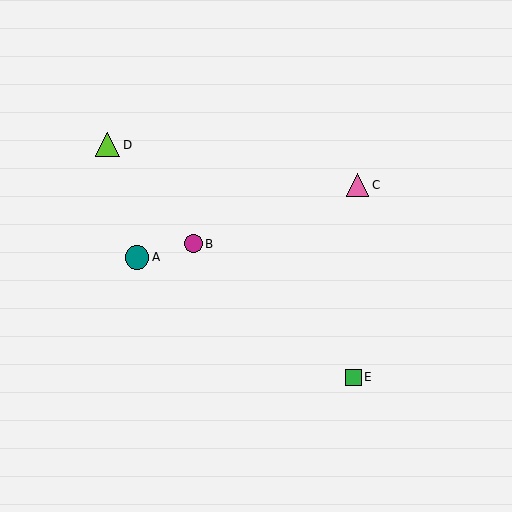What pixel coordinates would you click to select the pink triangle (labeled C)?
Click at (358, 185) to select the pink triangle C.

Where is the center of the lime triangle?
The center of the lime triangle is at (108, 145).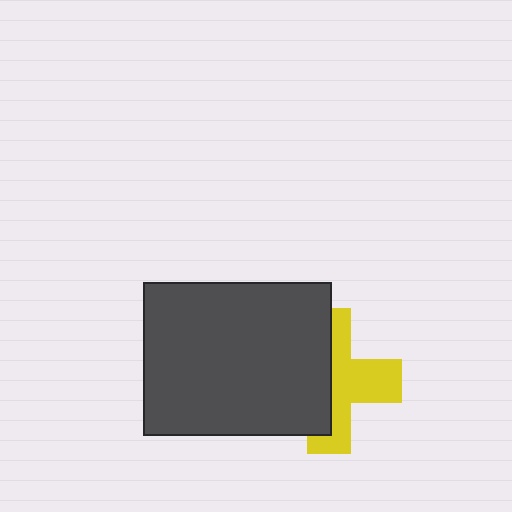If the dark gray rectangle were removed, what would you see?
You would see the complete yellow cross.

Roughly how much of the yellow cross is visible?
About half of it is visible (roughly 51%).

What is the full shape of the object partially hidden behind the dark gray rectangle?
The partially hidden object is a yellow cross.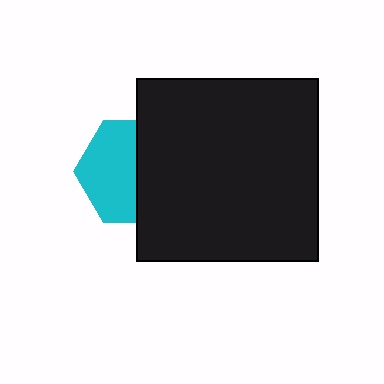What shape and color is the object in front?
The object in front is a black square.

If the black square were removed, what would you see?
You would see the complete cyan hexagon.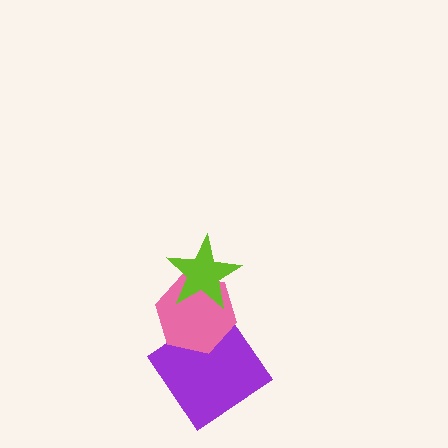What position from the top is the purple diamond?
The purple diamond is 3rd from the top.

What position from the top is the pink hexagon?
The pink hexagon is 2nd from the top.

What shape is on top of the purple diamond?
The pink hexagon is on top of the purple diamond.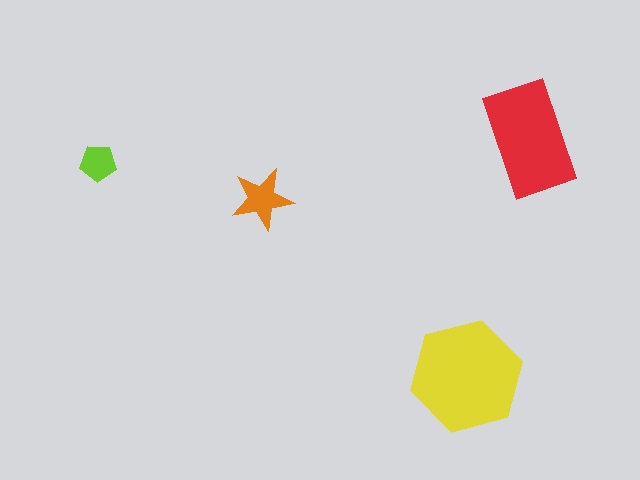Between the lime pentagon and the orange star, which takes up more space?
The orange star.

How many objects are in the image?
There are 4 objects in the image.